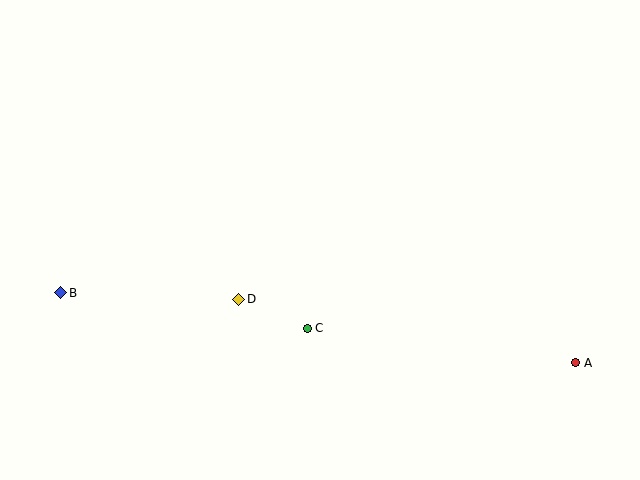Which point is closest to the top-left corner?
Point B is closest to the top-left corner.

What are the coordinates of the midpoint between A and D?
The midpoint between A and D is at (407, 331).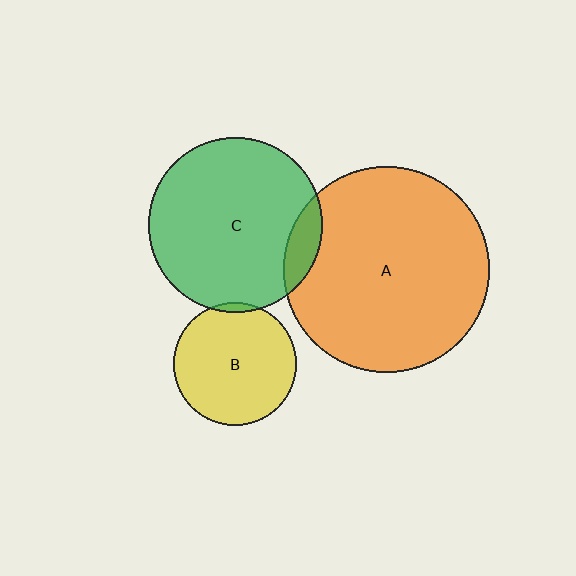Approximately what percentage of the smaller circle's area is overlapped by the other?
Approximately 10%.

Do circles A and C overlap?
Yes.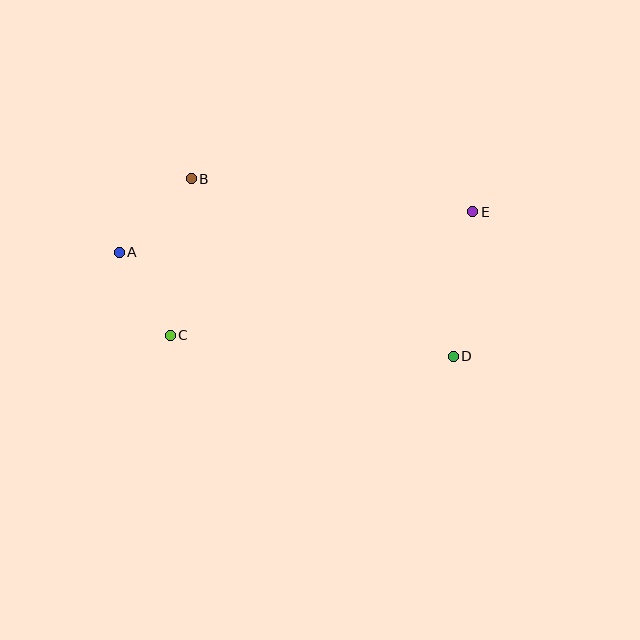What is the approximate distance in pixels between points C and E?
The distance between C and E is approximately 327 pixels.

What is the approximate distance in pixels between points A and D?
The distance between A and D is approximately 350 pixels.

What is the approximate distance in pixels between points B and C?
The distance between B and C is approximately 158 pixels.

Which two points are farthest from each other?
Points A and E are farthest from each other.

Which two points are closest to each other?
Points A and C are closest to each other.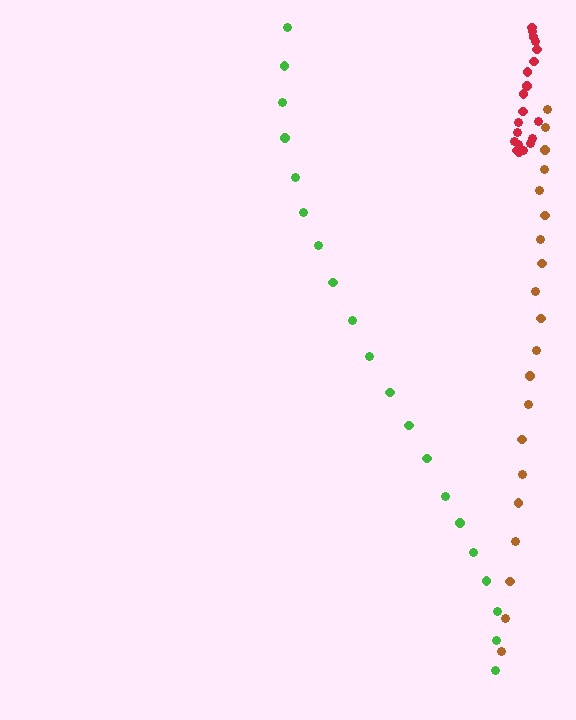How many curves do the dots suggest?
There are 3 distinct paths.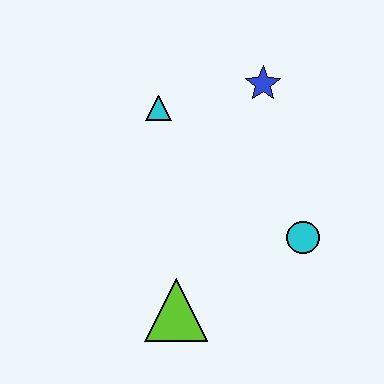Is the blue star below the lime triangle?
No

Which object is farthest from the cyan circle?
The cyan triangle is farthest from the cyan circle.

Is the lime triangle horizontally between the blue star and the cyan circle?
No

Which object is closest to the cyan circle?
The lime triangle is closest to the cyan circle.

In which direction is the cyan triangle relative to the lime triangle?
The cyan triangle is above the lime triangle.